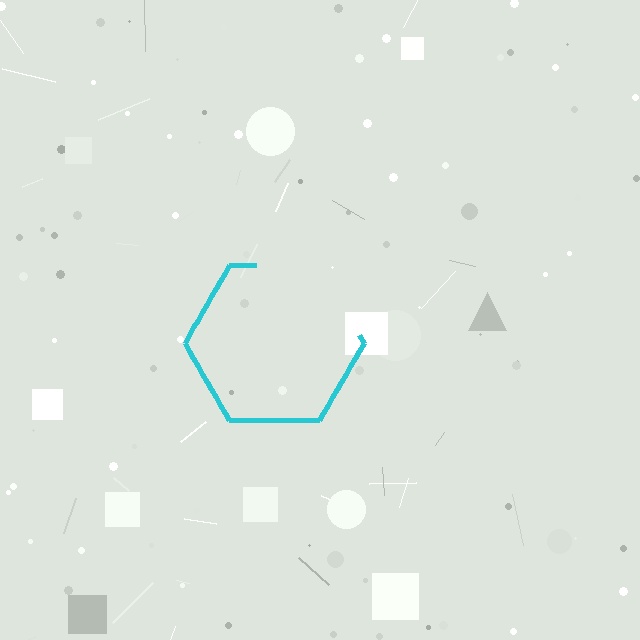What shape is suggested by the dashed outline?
The dashed outline suggests a hexagon.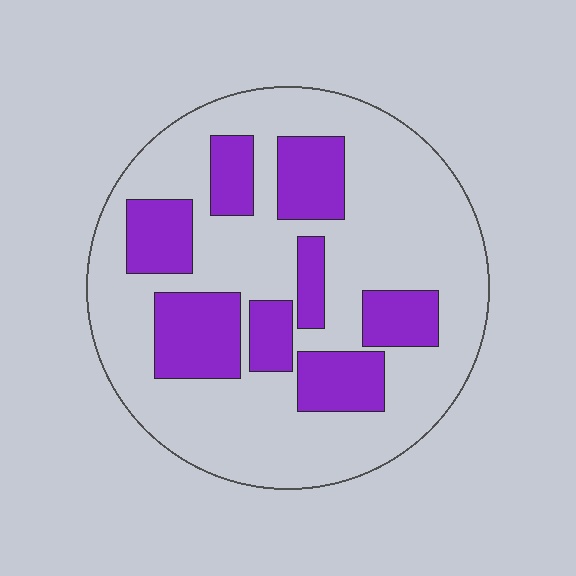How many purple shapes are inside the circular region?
8.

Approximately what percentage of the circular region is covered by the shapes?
Approximately 30%.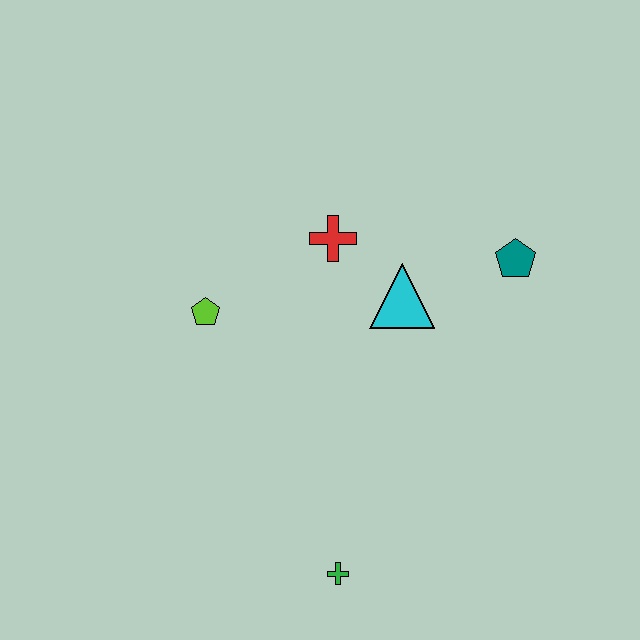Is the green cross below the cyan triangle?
Yes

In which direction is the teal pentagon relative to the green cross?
The teal pentagon is above the green cross.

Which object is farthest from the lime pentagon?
The teal pentagon is farthest from the lime pentagon.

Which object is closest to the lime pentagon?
The red cross is closest to the lime pentagon.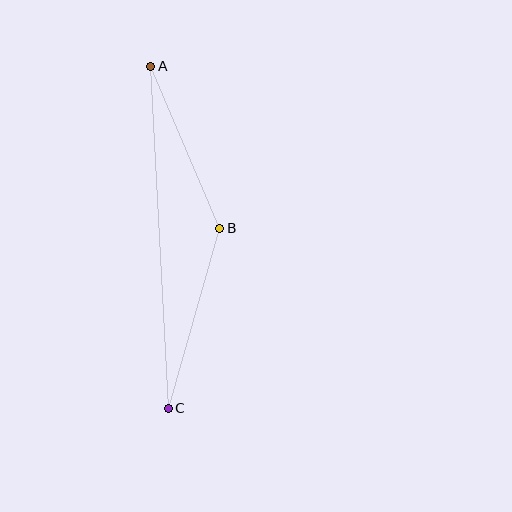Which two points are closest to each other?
Points A and B are closest to each other.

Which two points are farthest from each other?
Points A and C are farthest from each other.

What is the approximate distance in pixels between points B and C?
The distance between B and C is approximately 187 pixels.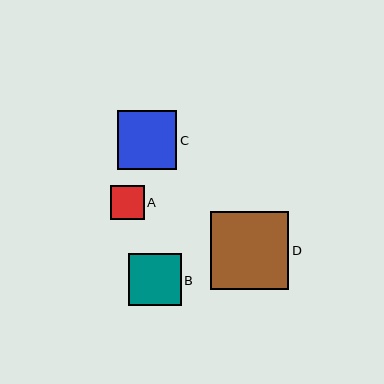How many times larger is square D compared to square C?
Square D is approximately 1.3 times the size of square C.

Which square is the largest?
Square D is the largest with a size of approximately 78 pixels.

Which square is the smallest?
Square A is the smallest with a size of approximately 34 pixels.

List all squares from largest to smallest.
From largest to smallest: D, C, B, A.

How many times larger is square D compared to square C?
Square D is approximately 1.3 times the size of square C.